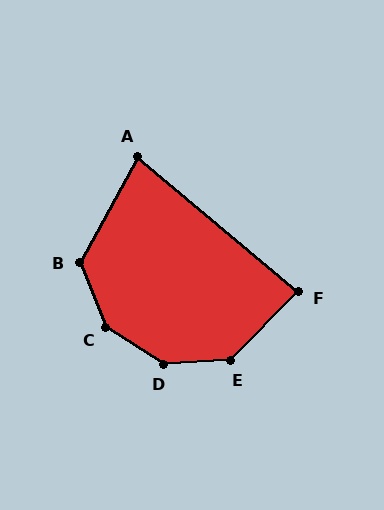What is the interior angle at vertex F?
Approximately 86 degrees (approximately right).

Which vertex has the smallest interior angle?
A, at approximately 79 degrees.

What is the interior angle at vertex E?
Approximately 137 degrees (obtuse).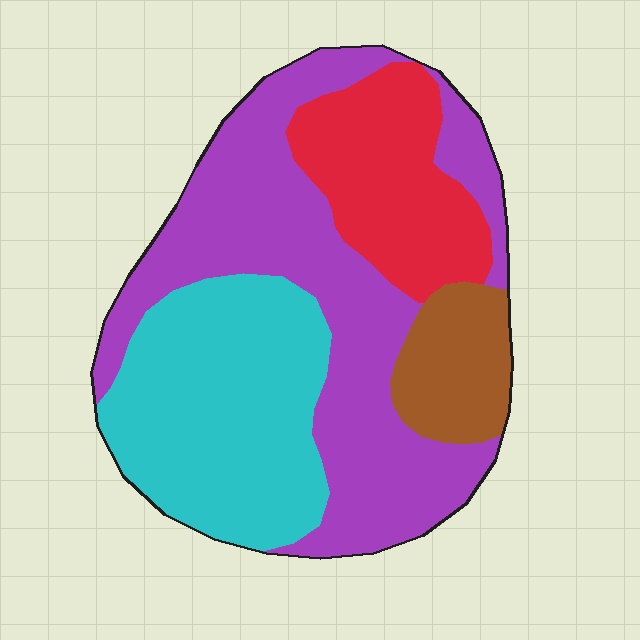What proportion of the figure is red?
Red takes up about one sixth (1/6) of the figure.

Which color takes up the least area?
Brown, at roughly 10%.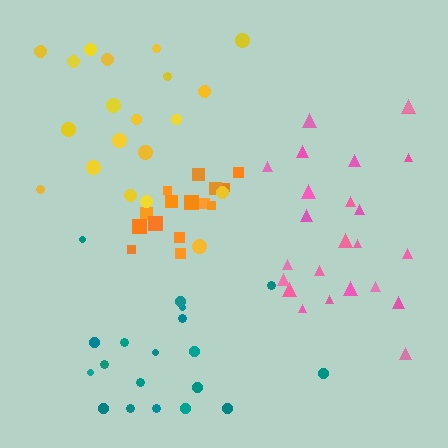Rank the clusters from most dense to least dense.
orange, pink, yellow, teal.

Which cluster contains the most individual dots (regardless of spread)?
Pink (24).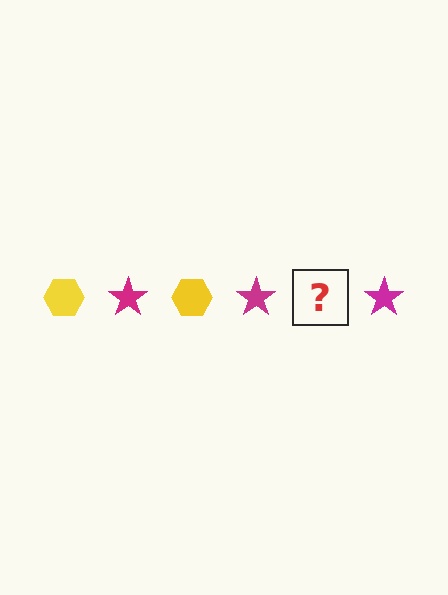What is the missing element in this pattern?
The missing element is a yellow hexagon.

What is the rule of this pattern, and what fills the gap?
The rule is that the pattern alternates between yellow hexagon and magenta star. The gap should be filled with a yellow hexagon.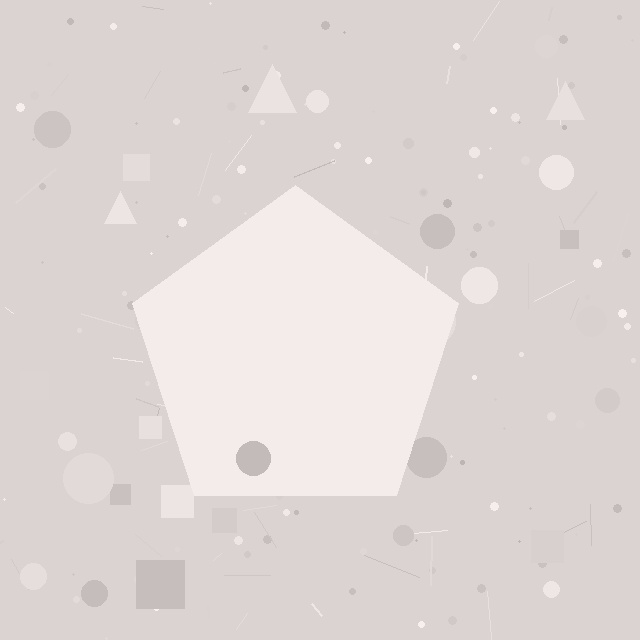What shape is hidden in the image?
A pentagon is hidden in the image.